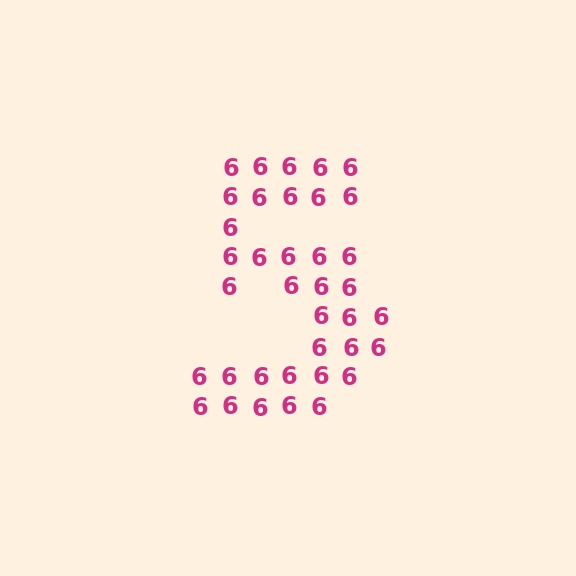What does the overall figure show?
The overall figure shows the digit 5.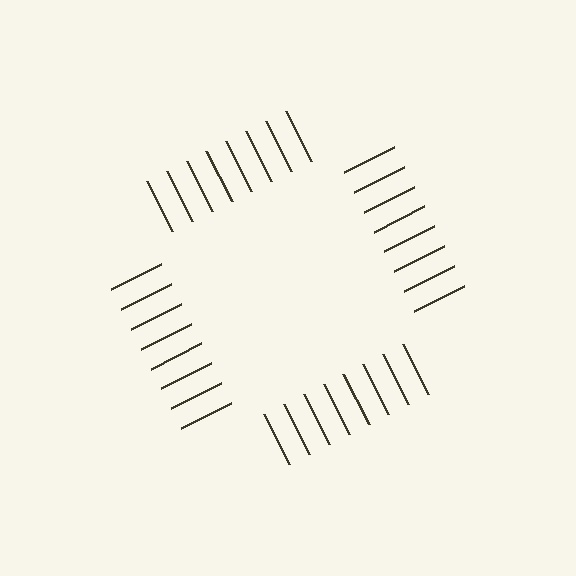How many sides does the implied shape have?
4 sides — the line-ends trace a square.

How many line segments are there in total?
32 — 8 along each of the 4 edges.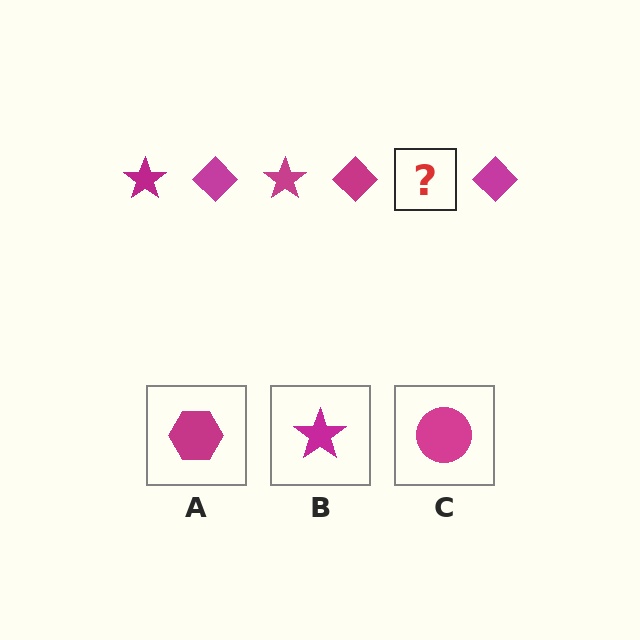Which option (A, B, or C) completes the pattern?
B.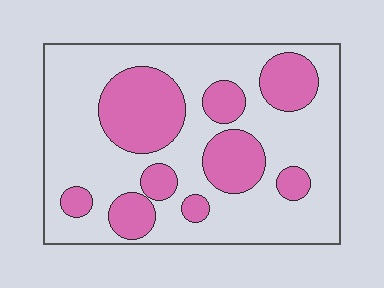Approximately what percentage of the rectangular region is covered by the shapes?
Approximately 30%.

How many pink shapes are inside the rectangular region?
9.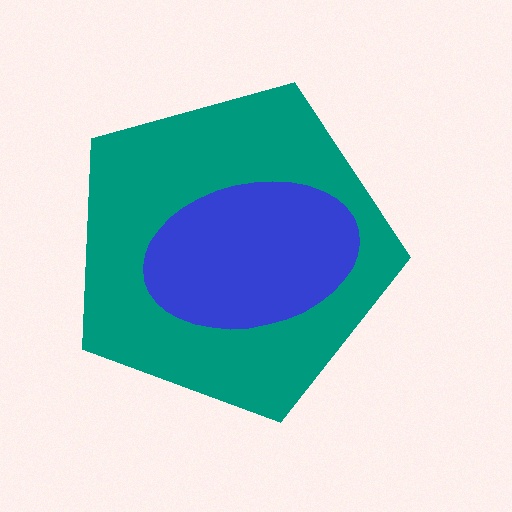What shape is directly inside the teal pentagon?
The blue ellipse.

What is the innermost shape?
The blue ellipse.